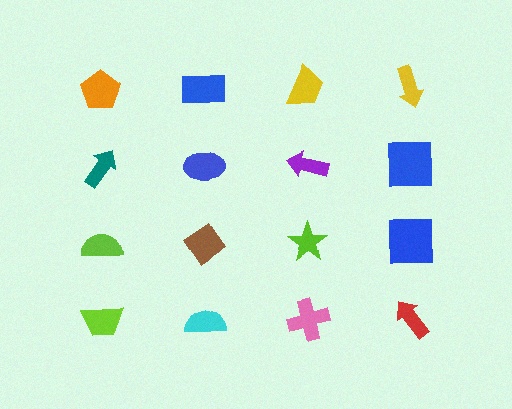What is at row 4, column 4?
A red arrow.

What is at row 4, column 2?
A cyan semicircle.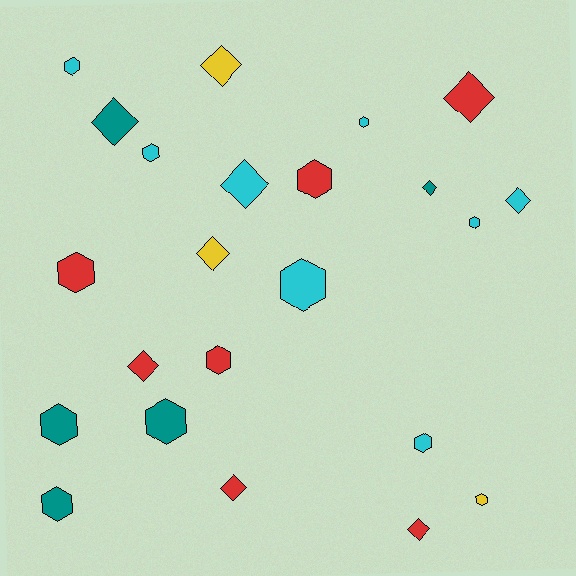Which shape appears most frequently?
Hexagon, with 13 objects.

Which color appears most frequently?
Cyan, with 8 objects.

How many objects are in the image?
There are 23 objects.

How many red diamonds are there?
There are 4 red diamonds.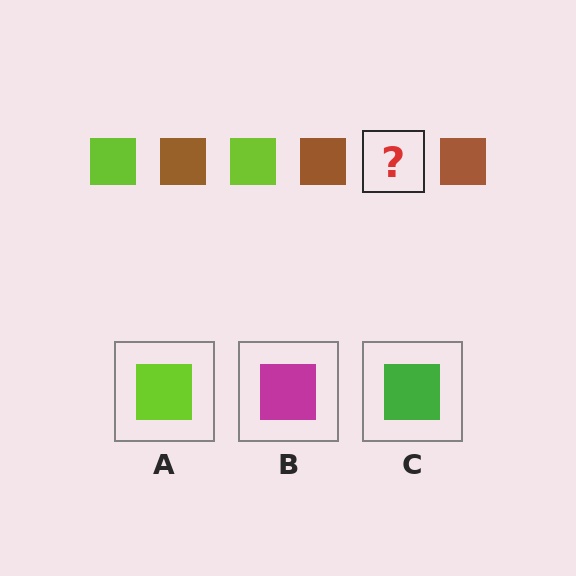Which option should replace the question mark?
Option A.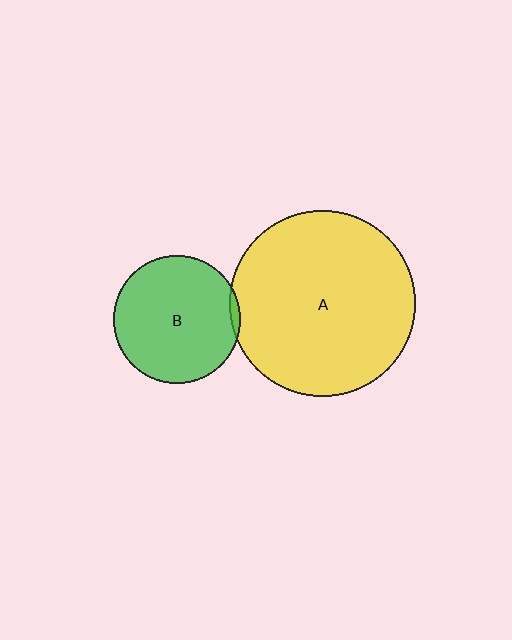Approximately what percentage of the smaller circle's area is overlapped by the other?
Approximately 5%.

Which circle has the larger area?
Circle A (yellow).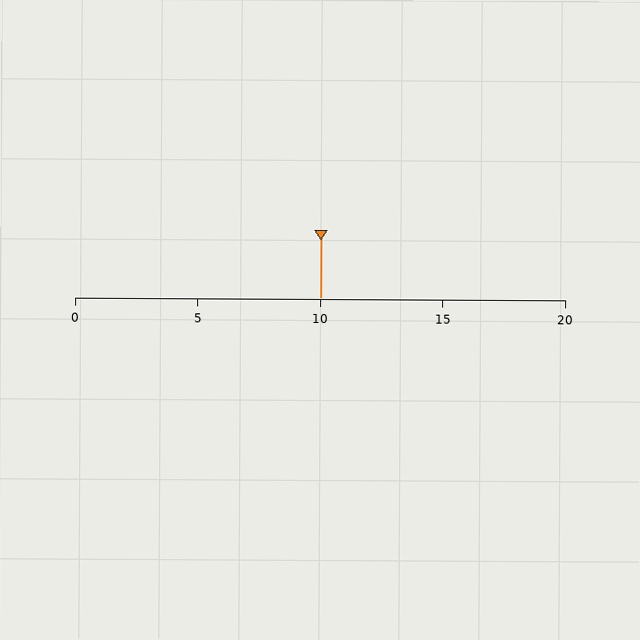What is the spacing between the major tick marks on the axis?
The major ticks are spaced 5 apart.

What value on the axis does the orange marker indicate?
The marker indicates approximately 10.